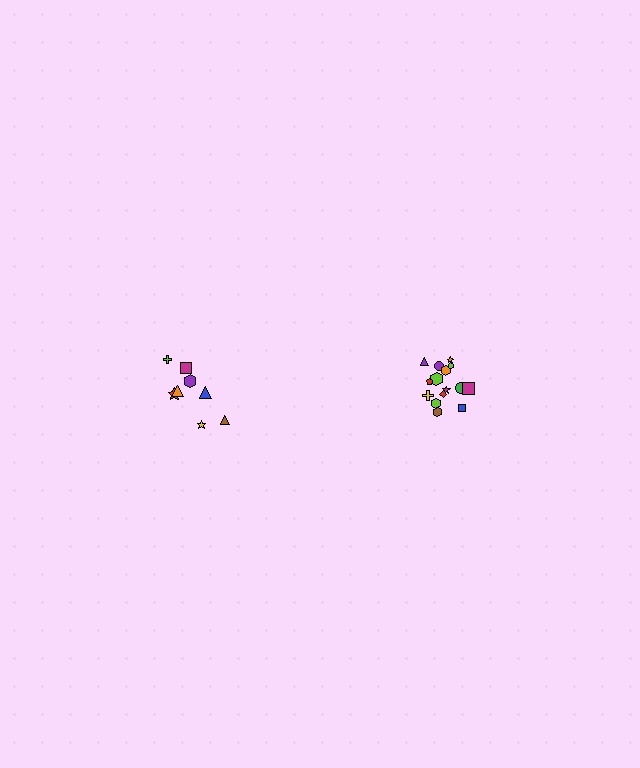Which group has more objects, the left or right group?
The right group.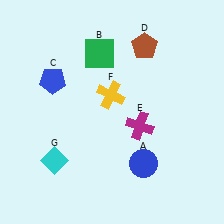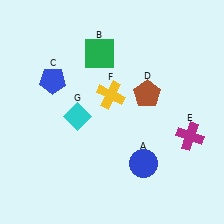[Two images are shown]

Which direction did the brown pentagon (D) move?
The brown pentagon (D) moved down.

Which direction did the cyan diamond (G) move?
The cyan diamond (G) moved up.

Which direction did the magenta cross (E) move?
The magenta cross (E) moved right.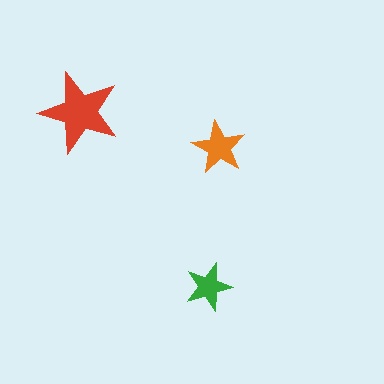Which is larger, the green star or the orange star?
The orange one.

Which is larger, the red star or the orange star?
The red one.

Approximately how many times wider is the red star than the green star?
About 1.5 times wider.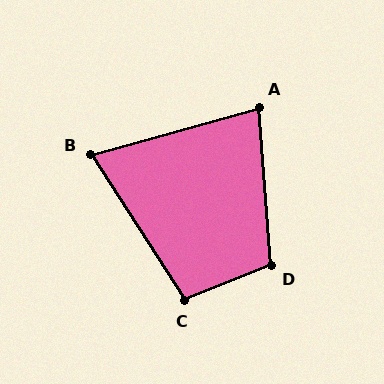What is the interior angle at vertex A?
Approximately 79 degrees (acute).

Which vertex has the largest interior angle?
D, at approximately 107 degrees.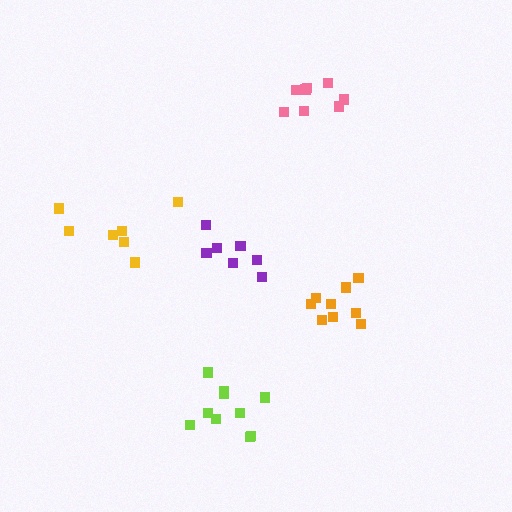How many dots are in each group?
Group 1: 7 dots, Group 2: 9 dots, Group 3: 9 dots, Group 4: 7 dots, Group 5: 10 dots (42 total).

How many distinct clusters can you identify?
There are 5 distinct clusters.